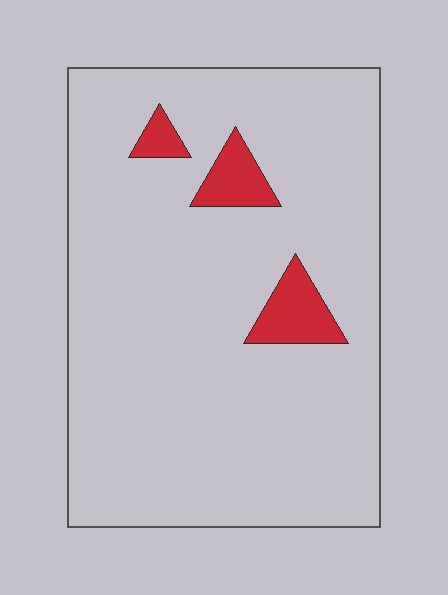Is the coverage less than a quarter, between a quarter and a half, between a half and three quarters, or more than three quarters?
Less than a quarter.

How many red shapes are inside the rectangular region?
3.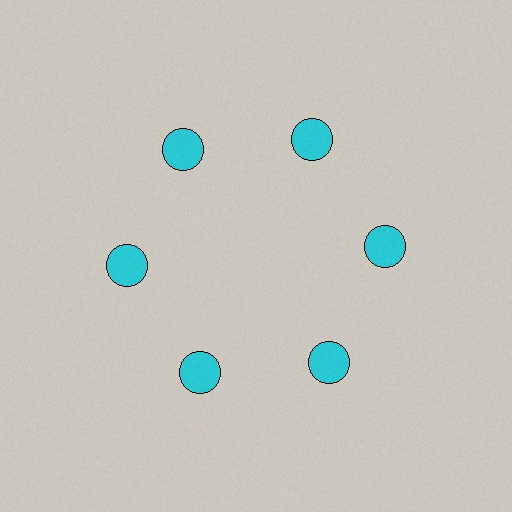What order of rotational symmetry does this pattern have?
This pattern has 6-fold rotational symmetry.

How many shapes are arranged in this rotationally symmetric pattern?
There are 6 shapes, arranged in 6 groups of 1.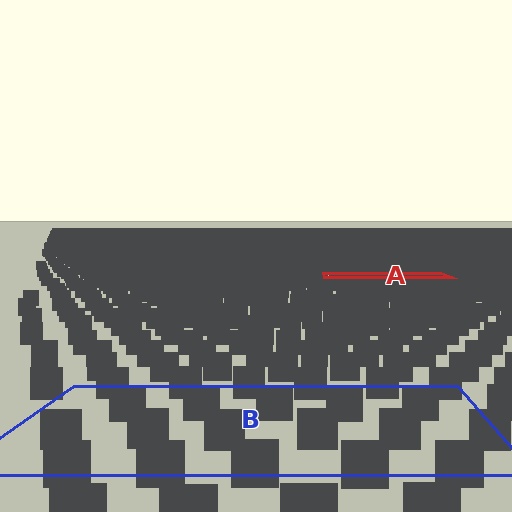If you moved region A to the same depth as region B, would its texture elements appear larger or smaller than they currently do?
They would appear larger. At a closer depth, the same texture elements are projected at a bigger on-screen size.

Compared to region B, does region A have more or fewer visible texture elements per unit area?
Region A has more texture elements per unit area — they are packed more densely because it is farther away.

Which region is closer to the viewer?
Region B is closer. The texture elements there are larger and more spread out.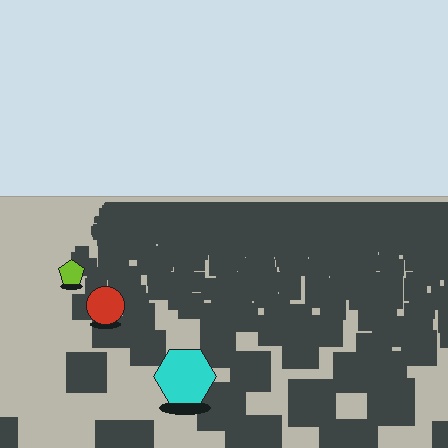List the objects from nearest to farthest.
From nearest to farthest: the cyan hexagon, the red circle, the lime pentagon.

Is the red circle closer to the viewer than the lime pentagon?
Yes. The red circle is closer — you can tell from the texture gradient: the ground texture is coarser near it.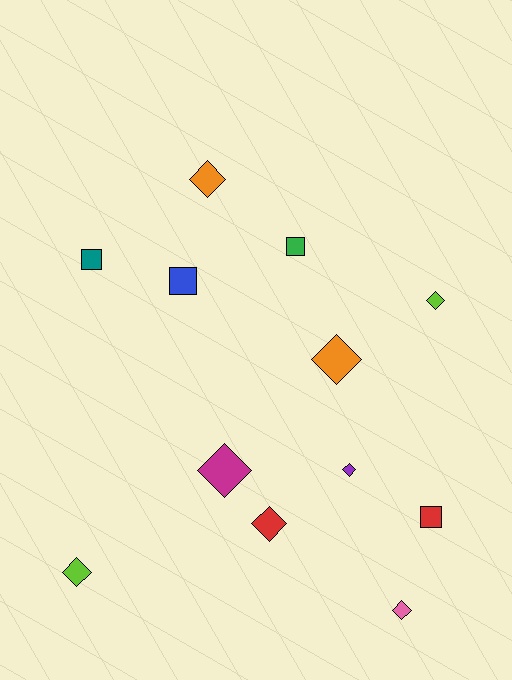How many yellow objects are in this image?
There are no yellow objects.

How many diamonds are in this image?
There are 8 diamonds.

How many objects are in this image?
There are 12 objects.